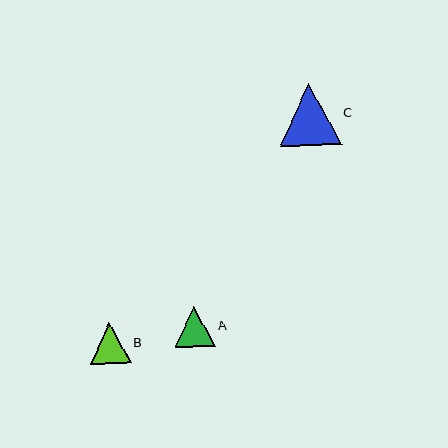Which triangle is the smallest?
Triangle A is the smallest with a size of approximately 41 pixels.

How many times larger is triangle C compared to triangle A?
Triangle C is approximately 1.5 times the size of triangle A.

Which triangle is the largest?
Triangle C is the largest with a size of approximately 62 pixels.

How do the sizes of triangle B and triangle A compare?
Triangle B and triangle A are approximately the same size.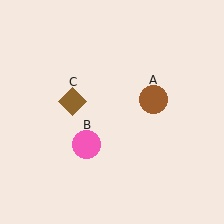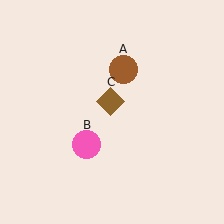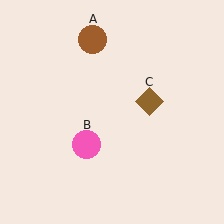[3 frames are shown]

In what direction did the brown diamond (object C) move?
The brown diamond (object C) moved right.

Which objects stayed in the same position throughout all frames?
Pink circle (object B) remained stationary.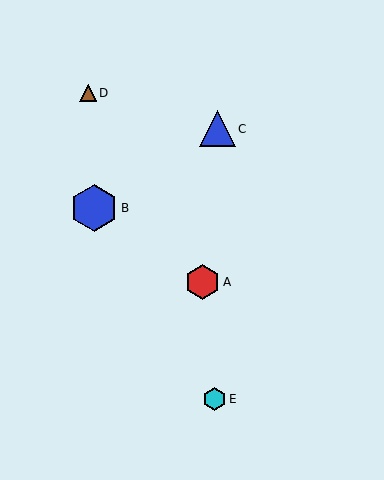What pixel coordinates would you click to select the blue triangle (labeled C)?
Click at (217, 129) to select the blue triangle C.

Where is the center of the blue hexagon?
The center of the blue hexagon is at (94, 208).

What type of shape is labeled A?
Shape A is a red hexagon.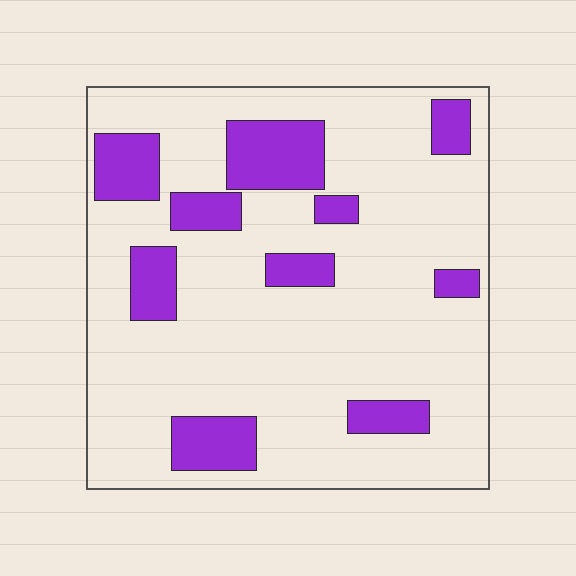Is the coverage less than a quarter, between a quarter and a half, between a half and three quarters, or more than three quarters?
Less than a quarter.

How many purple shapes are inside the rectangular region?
10.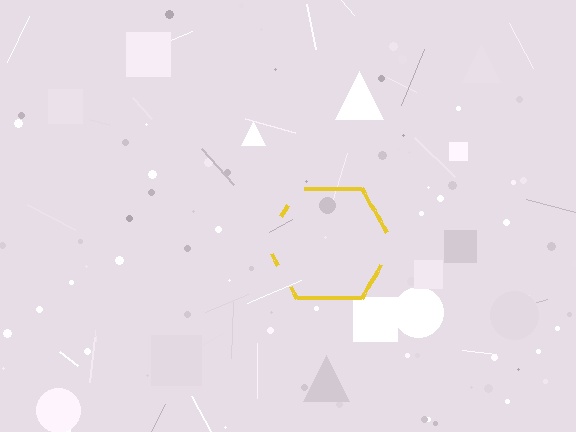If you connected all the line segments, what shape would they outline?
They would outline a hexagon.